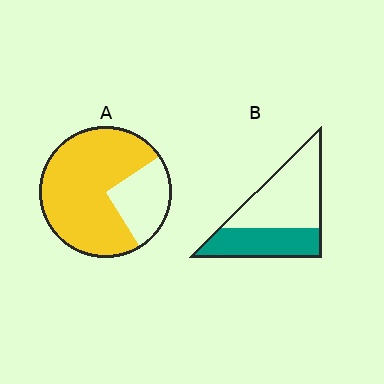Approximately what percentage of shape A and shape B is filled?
A is approximately 75% and B is approximately 40%.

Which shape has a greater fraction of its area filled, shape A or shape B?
Shape A.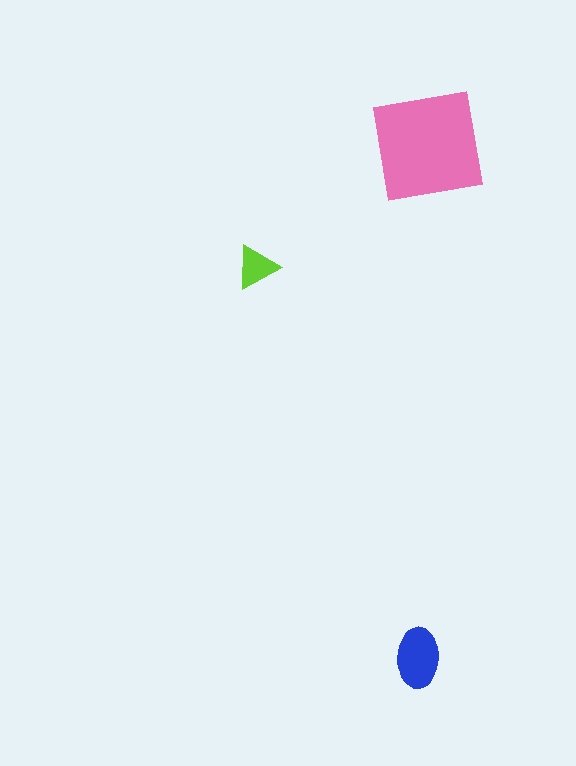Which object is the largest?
The pink square.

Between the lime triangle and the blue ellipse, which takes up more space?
The blue ellipse.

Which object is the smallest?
The lime triangle.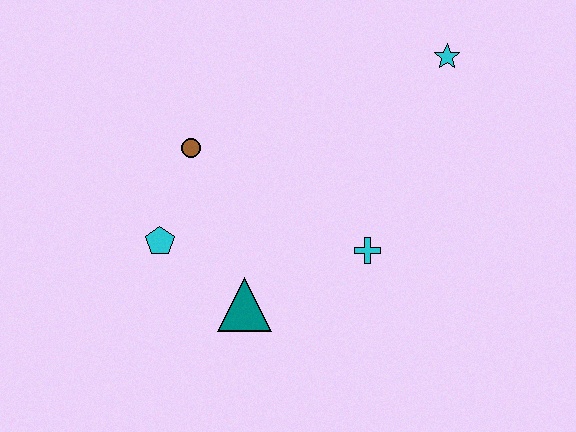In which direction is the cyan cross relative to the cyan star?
The cyan cross is below the cyan star.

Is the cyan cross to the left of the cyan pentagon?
No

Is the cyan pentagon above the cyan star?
No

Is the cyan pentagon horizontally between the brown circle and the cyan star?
No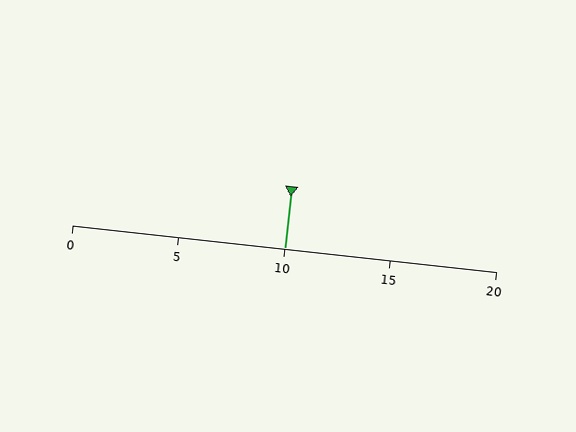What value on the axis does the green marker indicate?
The marker indicates approximately 10.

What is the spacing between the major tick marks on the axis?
The major ticks are spaced 5 apart.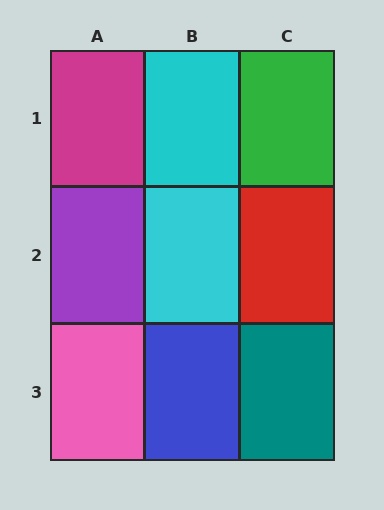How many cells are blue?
1 cell is blue.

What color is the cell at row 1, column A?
Magenta.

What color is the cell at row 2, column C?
Red.